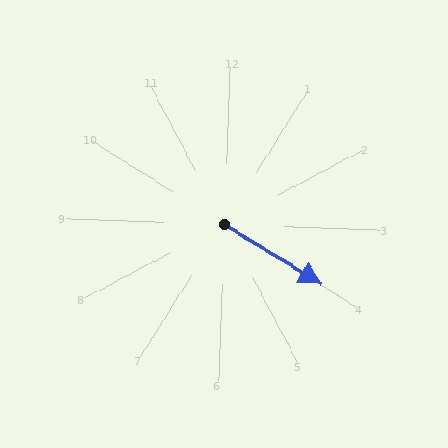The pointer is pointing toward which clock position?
Roughly 4 o'clock.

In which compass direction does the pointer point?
Southeast.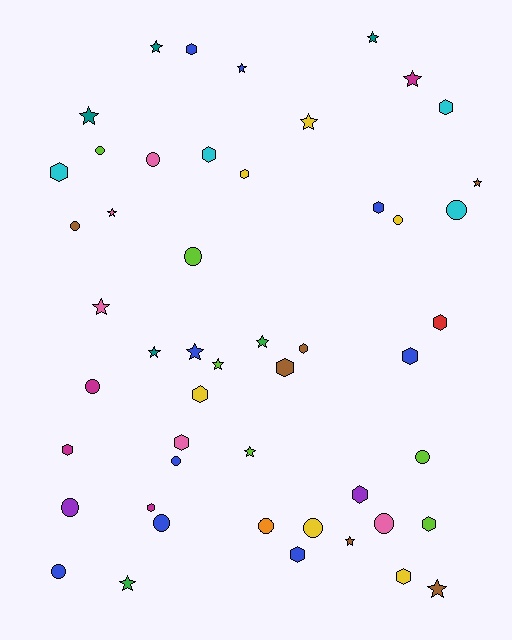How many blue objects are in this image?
There are 9 blue objects.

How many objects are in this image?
There are 50 objects.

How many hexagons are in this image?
There are 18 hexagons.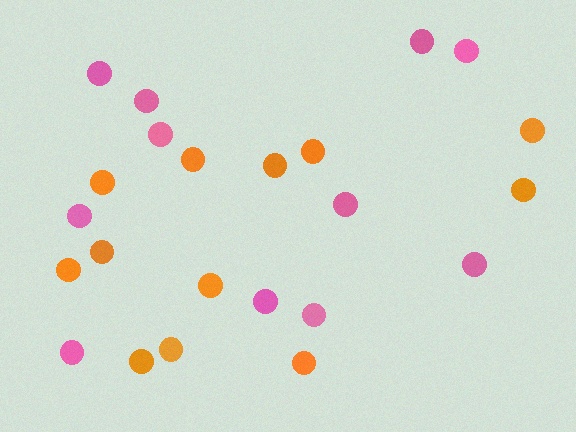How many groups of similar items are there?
There are 2 groups: one group of orange circles (12) and one group of pink circles (11).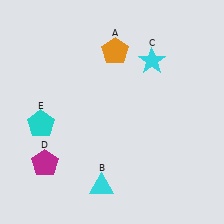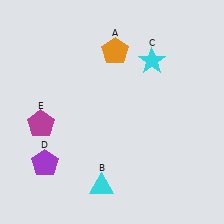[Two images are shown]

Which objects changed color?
D changed from magenta to purple. E changed from cyan to magenta.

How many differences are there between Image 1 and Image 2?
There are 2 differences between the two images.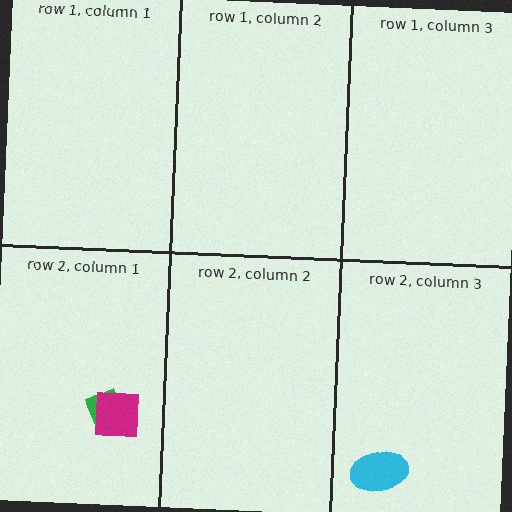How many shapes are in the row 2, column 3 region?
1.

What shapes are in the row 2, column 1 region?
The green diamond, the magenta square.